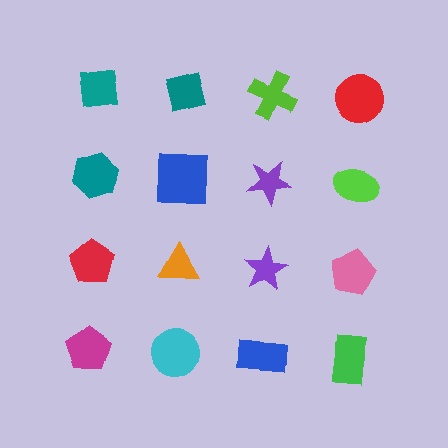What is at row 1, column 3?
A lime cross.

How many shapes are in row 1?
4 shapes.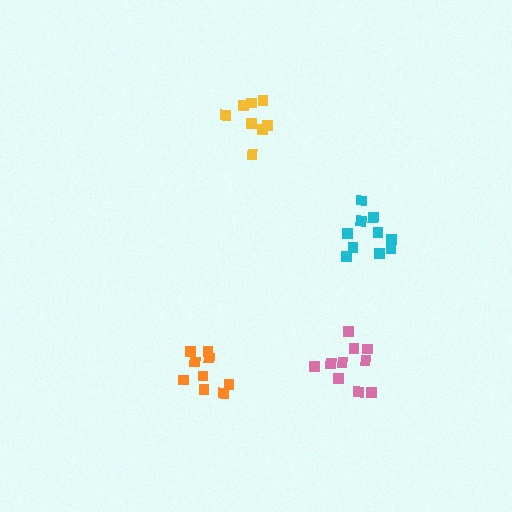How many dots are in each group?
Group 1: 10 dots, Group 2: 8 dots, Group 3: 9 dots, Group 4: 10 dots (37 total).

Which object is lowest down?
The orange cluster is bottommost.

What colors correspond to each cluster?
The clusters are colored: pink, yellow, orange, cyan.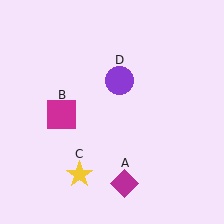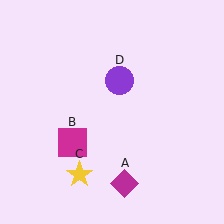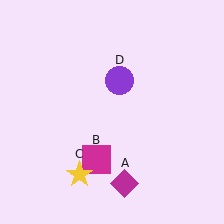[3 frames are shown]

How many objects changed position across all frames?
1 object changed position: magenta square (object B).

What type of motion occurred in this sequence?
The magenta square (object B) rotated counterclockwise around the center of the scene.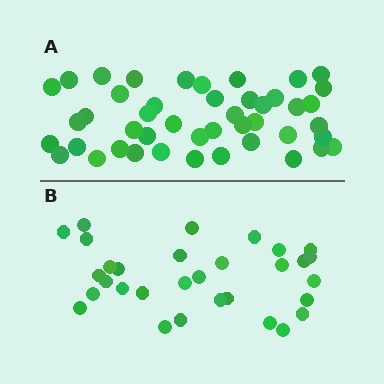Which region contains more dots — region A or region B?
Region A (the top region) has more dots.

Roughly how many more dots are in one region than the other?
Region A has approximately 15 more dots than region B.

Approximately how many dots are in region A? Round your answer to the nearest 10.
About 40 dots. (The exact count is 45, which rounds to 40.)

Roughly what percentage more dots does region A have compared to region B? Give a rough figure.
About 45% more.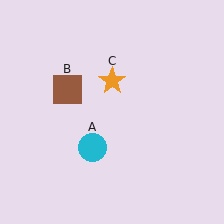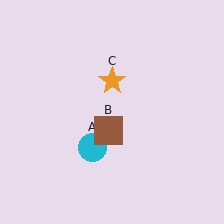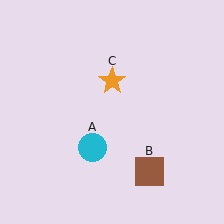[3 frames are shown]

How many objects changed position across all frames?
1 object changed position: brown square (object B).